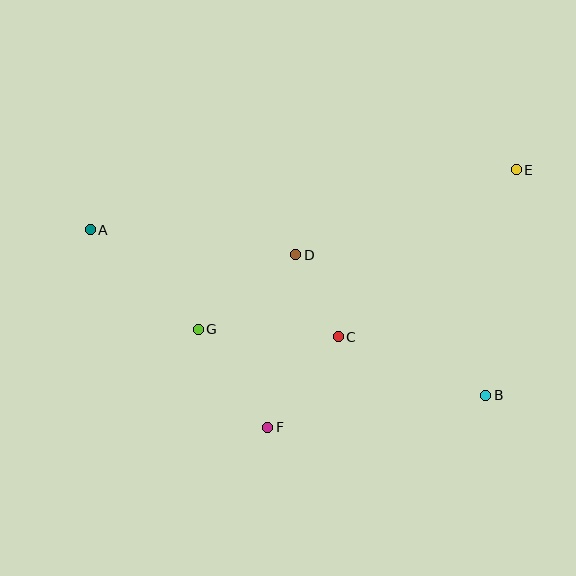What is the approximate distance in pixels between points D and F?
The distance between D and F is approximately 175 pixels.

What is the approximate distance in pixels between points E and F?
The distance between E and F is approximately 357 pixels.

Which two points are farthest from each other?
Points A and E are farthest from each other.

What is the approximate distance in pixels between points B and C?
The distance between B and C is approximately 158 pixels.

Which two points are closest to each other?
Points C and D are closest to each other.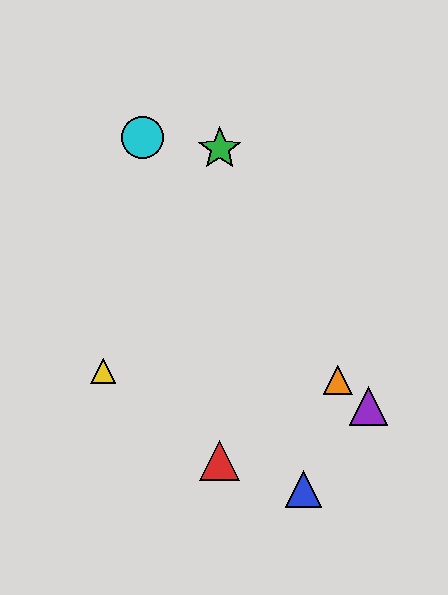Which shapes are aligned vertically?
The red triangle, the green star are aligned vertically.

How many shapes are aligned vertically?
2 shapes (the red triangle, the green star) are aligned vertically.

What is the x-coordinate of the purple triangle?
The purple triangle is at x≈368.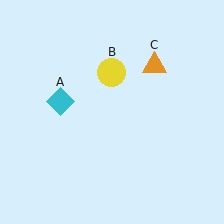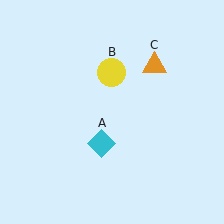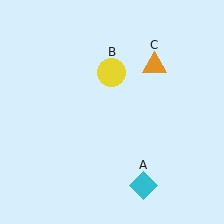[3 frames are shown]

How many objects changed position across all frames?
1 object changed position: cyan diamond (object A).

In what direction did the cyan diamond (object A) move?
The cyan diamond (object A) moved down and to the right.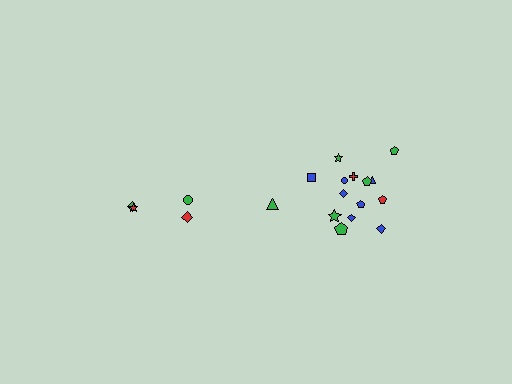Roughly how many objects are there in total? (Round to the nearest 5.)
Roughly 20 objects in total.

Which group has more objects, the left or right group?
The right group.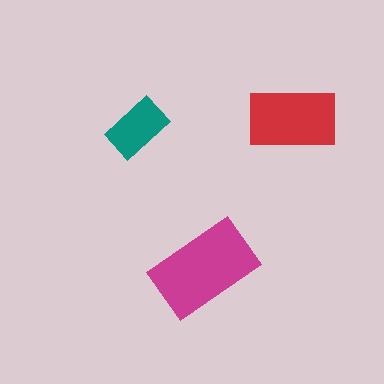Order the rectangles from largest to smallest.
the magenta one, the red one, the teal one.